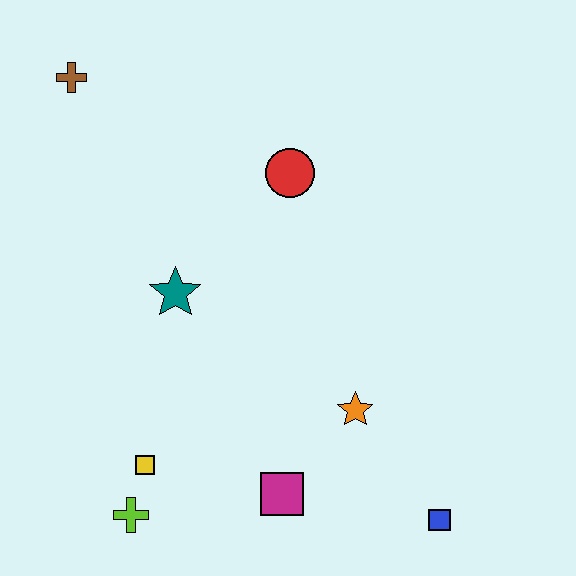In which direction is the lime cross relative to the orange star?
The lime cross is to the left of the orange star.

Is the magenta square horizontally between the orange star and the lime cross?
Yes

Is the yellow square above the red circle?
No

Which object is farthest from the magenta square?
The brown cross is farthest from the magenta square.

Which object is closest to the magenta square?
The orange star is closest to the magenta square.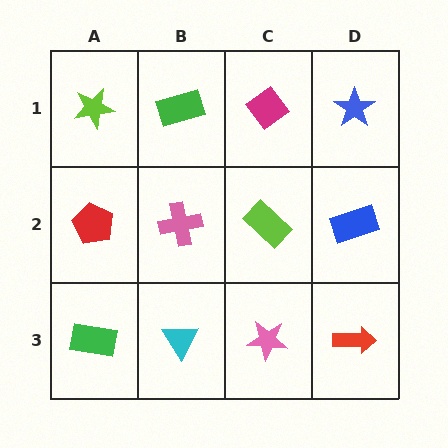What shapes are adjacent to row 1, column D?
A blue rectangle (row 2, column D), a magenta diamond (row 1, column C).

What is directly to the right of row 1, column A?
A green rectangle.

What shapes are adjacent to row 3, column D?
A blue rectangle (row 2, column D), a pink star (row 3, column C).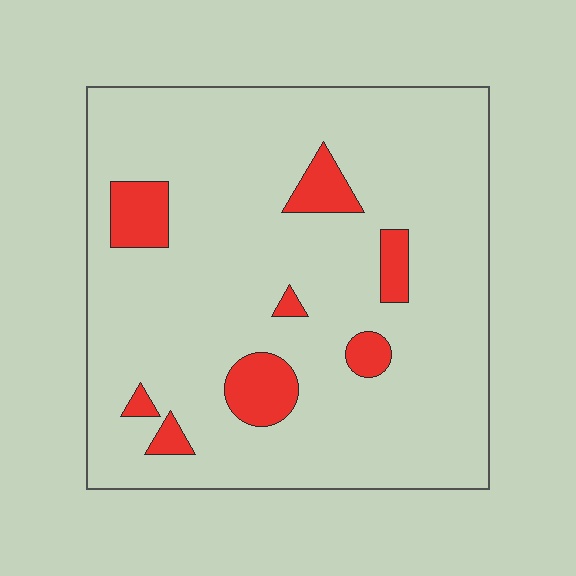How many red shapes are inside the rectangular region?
8.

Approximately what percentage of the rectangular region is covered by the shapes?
Approximately 10%.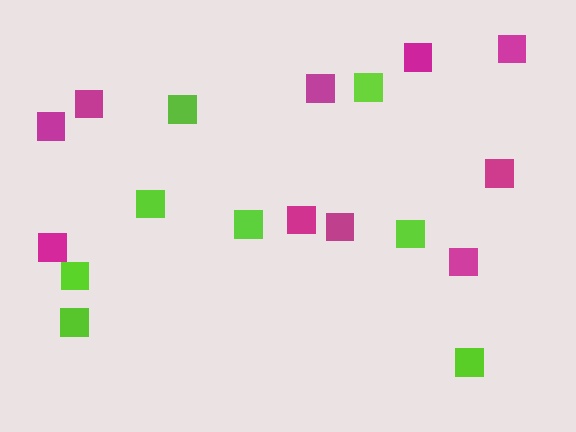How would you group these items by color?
There are 2 groups: one group of lime squares (8) and one group of magenta squares (10).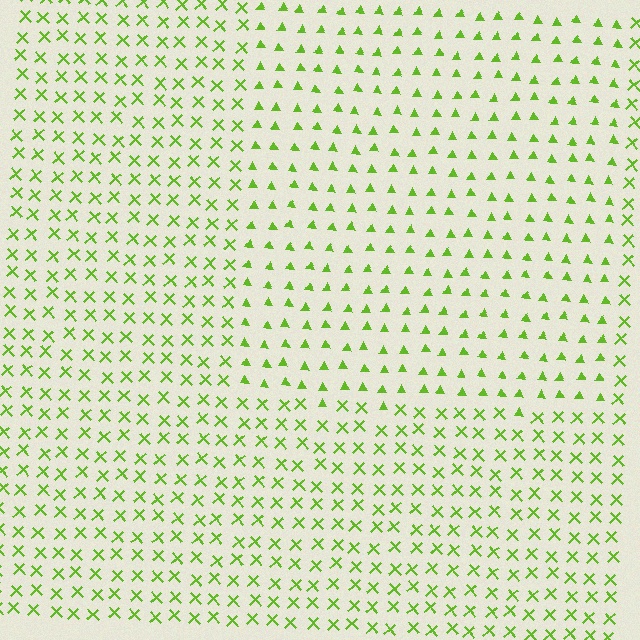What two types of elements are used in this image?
The image uses triangles inside the rectangle region and X marks outside it.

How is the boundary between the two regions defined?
The boundary is defined by a change in element shape: triangles inside vs. X marks outside. All elements share the same color and spacing.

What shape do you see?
I see a rectangle.